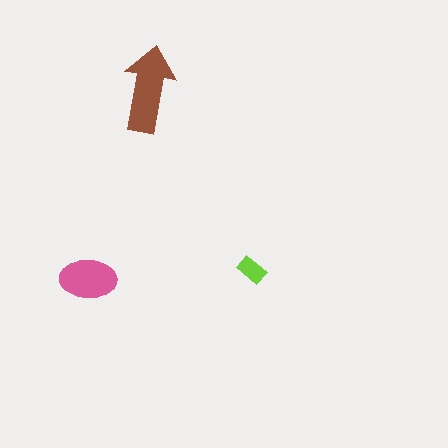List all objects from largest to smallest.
The brown arrow, the pink ellipse, the lime rectangle.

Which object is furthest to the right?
The lime rectangle is rightmost.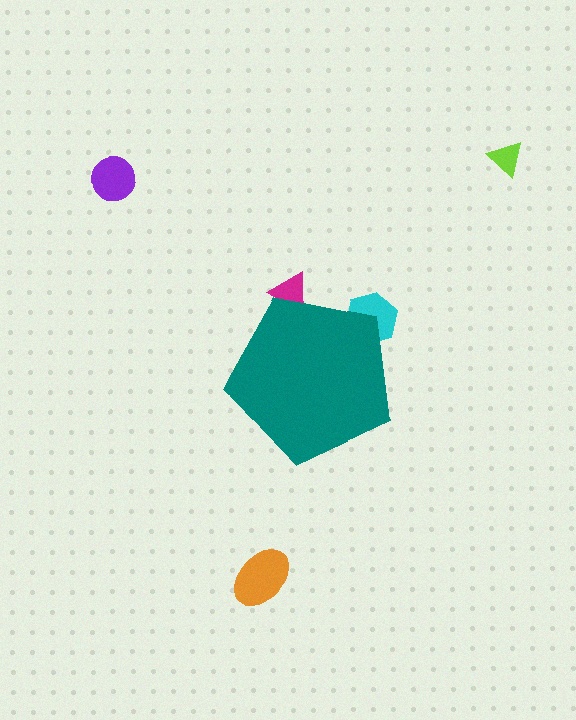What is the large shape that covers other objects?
A teal pentagon.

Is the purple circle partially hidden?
No, the purple circle is fully visible.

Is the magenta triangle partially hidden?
Yes, the magenta triangle is partially hidden behind the teal pentagon.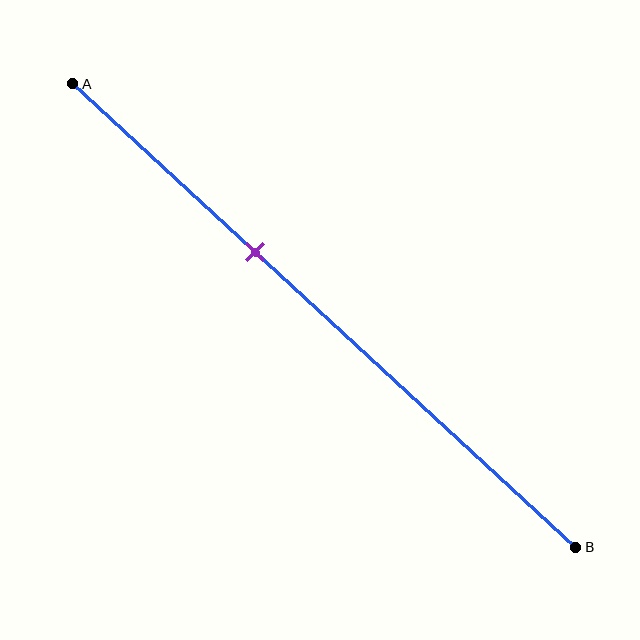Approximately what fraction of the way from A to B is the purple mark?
The purple mark is approximately 35% of the way from A to B.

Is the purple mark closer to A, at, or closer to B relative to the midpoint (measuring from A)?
The purple mark is closer to point A than the midpoint of segment AB.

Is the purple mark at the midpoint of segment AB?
No, the mark is at about 35% from A, not at the 50% midpoint.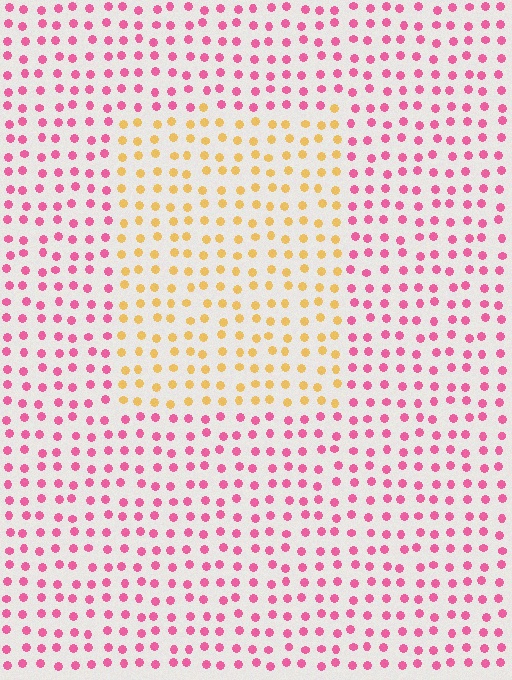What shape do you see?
I see a rectangle.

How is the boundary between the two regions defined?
The boundary is defined purely by a slight shift in hue (about 69 degrees). Spacing, size, and orientation are identical on both sides.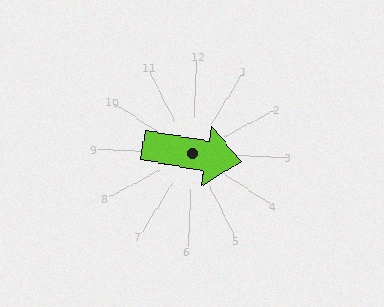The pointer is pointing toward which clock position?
Roughly 3 o'clock.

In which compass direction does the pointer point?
East.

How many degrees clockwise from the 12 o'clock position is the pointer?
Approximately 97 degrees.